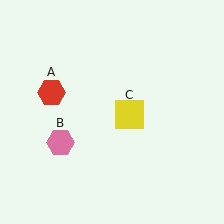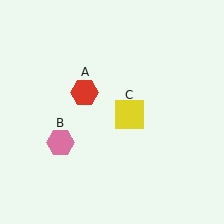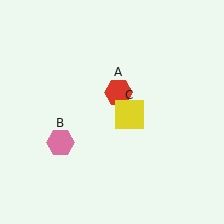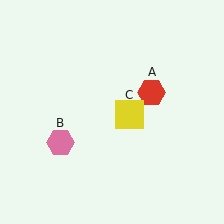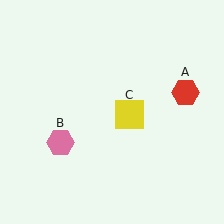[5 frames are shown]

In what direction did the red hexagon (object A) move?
The red hexagon (object A) moved right.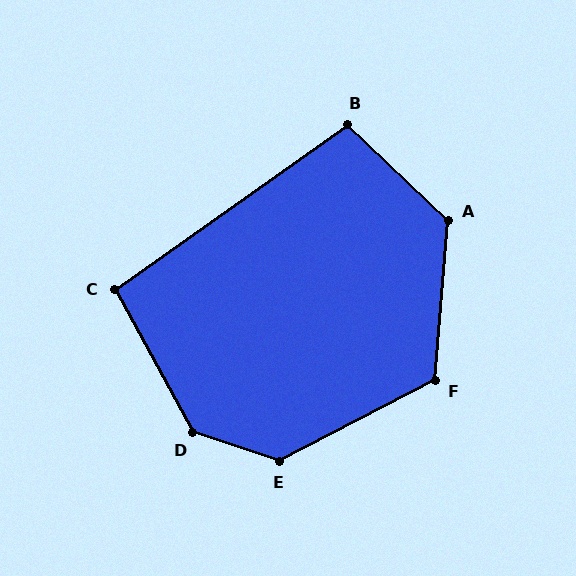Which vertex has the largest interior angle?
D, at approximately 137 degrees.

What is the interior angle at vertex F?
Approximately 122 degrees (obtuse).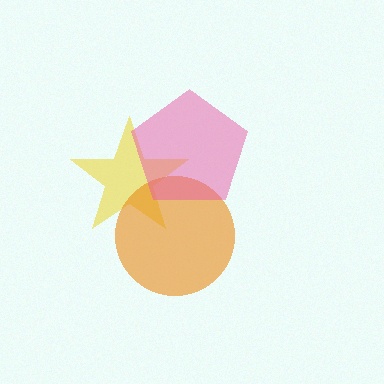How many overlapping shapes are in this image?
There are 3 overlapping shapes in the image.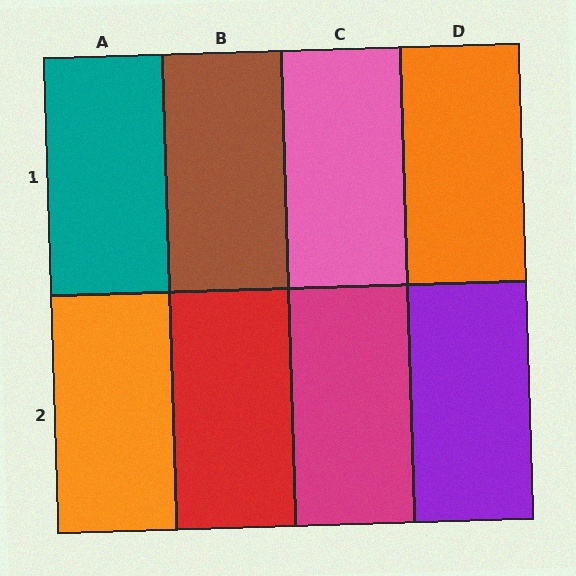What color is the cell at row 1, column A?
Teal.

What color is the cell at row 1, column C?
Pink.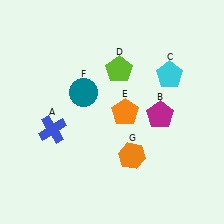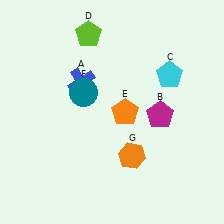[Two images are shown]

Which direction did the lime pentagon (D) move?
The lime pentagon (D) moved up.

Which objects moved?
The objects that moved are: the blue cross (A), the lime pentagon (D).